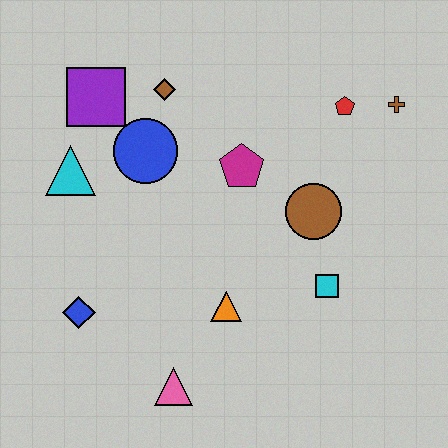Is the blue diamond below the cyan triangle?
Yes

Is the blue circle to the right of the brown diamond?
No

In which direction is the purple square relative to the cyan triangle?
The purple square is above the cyan triangle.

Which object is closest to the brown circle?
The cyan square is closest to the brown circle.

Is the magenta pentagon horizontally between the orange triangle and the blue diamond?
No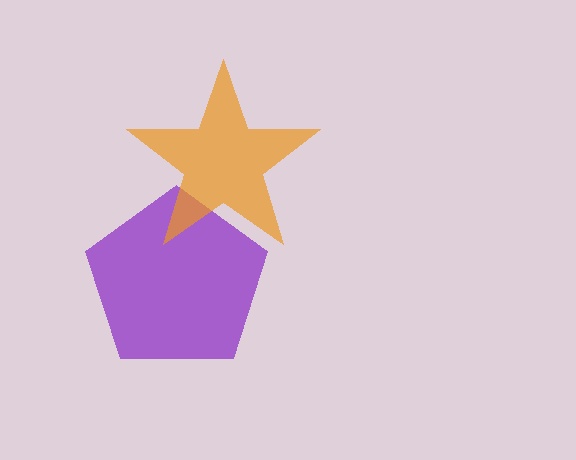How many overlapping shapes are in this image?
There are 2 overlapping shapes in the image.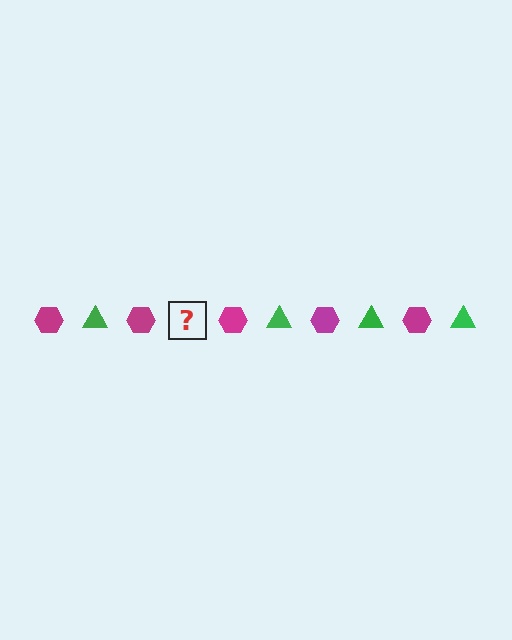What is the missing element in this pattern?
The missing element is a green triangle.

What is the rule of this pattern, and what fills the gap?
The rule is that the pattern alternates between magenta hexagon and green triangle. The gap should be filled with a green triangle.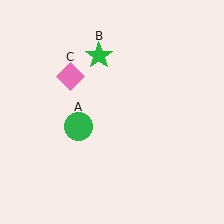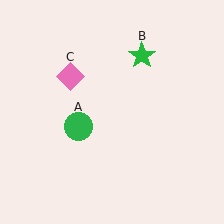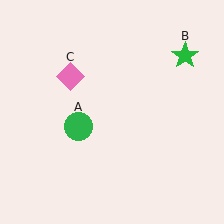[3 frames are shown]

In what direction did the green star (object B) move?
The green star (object B) moved right.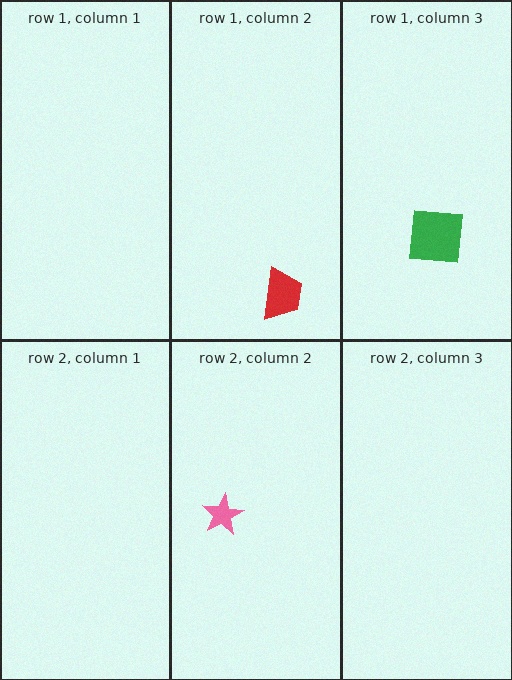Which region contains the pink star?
The row 2, column 2 region.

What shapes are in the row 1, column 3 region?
The green square.